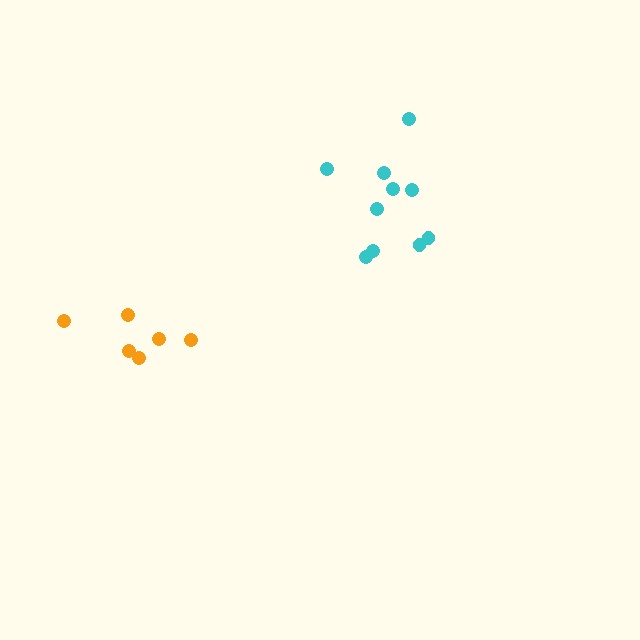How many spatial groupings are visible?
There are 2 spatial groupings.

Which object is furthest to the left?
The orange cluster is leftmost.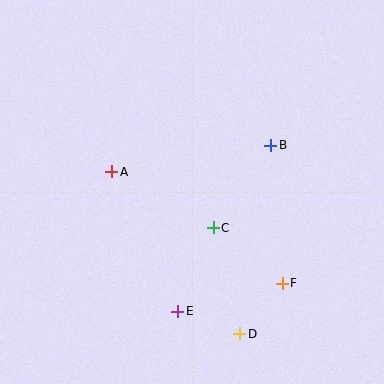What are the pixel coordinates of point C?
Point C is at (213, 228).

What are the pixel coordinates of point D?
Point D is at (240, 334).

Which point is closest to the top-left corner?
Point A is closest to the top-left corner.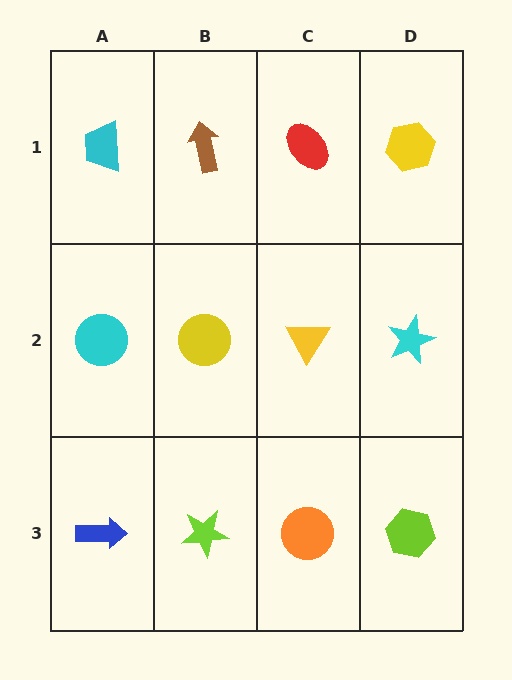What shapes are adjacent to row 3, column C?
A yellow triangle (row 2, column C), a lime star (row 3, column B), a lime hexagon (row 3, column D).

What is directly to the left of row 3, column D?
An orange circle.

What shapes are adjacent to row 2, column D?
A yellow hexagon (row 1, column D), a lime hexagon (row 3, column D), a yellow triangle (row 2, column C).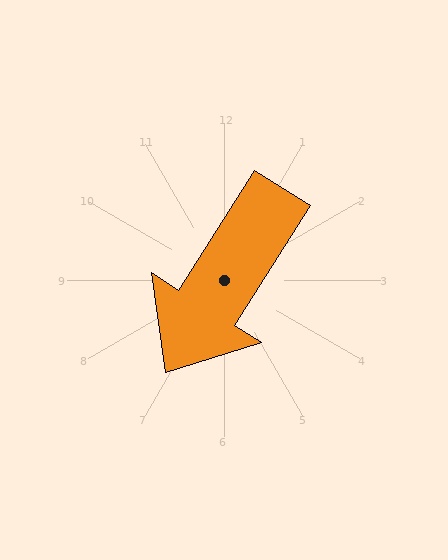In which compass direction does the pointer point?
Southwest.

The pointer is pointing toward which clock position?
Roughly 7 o'clock.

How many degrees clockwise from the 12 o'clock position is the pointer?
Approximately 212 degrees.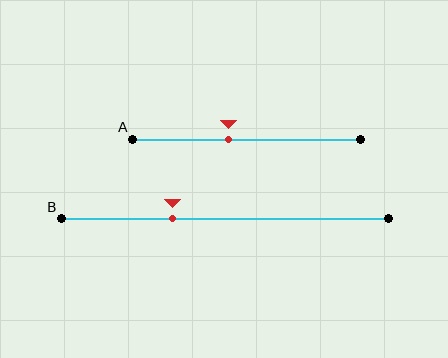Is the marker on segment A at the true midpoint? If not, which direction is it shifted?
No, the marker on segment A is shifted to the left by about 8% of the segment length.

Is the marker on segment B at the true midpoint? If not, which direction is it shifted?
No, the marker on segment B is shifted to the left by about 16% of the segment length.